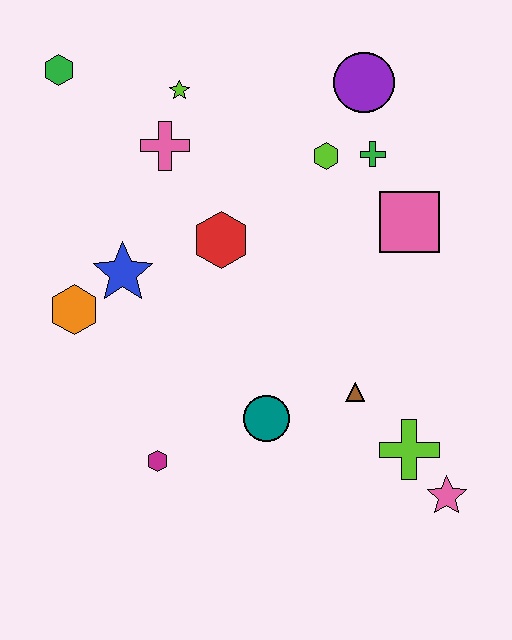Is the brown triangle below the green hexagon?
Yes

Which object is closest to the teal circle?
The brown triangle is closest to the teal circle.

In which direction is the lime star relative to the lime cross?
The lime star is above the lime cross.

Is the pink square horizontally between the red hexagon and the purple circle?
No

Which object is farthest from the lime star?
The pink star is farthest from the lime star.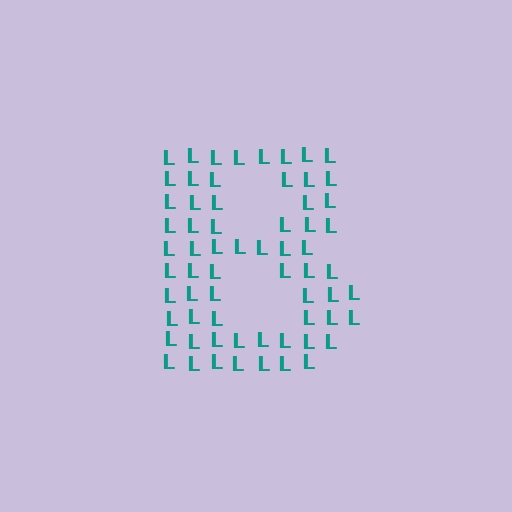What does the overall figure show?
The overall figure shows the letter B.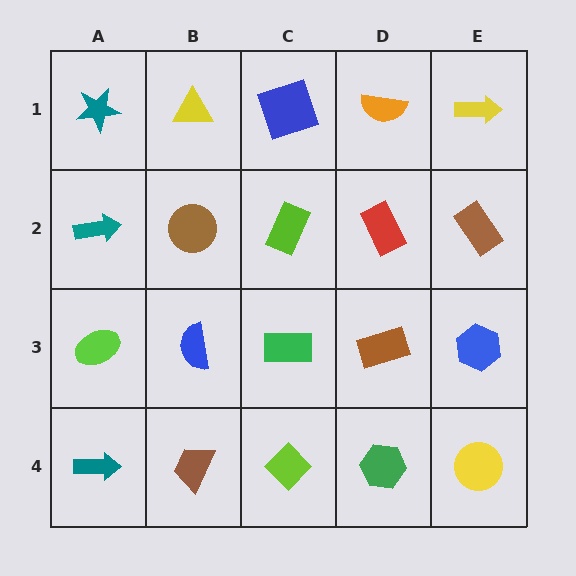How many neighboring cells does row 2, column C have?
4.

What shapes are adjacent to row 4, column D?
A brown rectangle (row 3, column D), a lime diamond (row 4, column C), a yellow circle (row 4, column E).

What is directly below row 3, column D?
A green hexagon.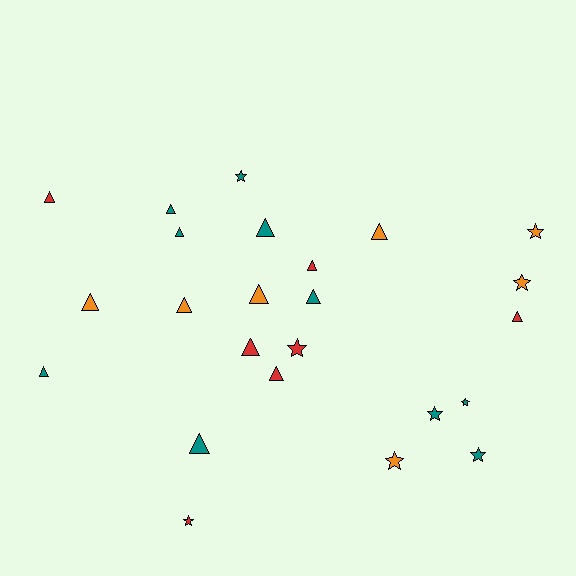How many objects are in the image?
There are 24 objects.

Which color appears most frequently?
Teal, with 10 objects.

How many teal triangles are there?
There are 6 teal triangles.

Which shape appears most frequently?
Triangle, with 15 objects.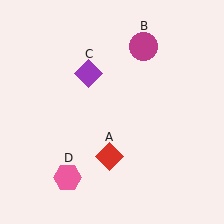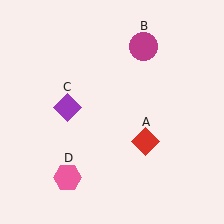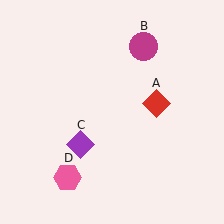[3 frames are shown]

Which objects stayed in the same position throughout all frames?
Magenta circle (object B) and pink hexagon (object D) remained stationary.